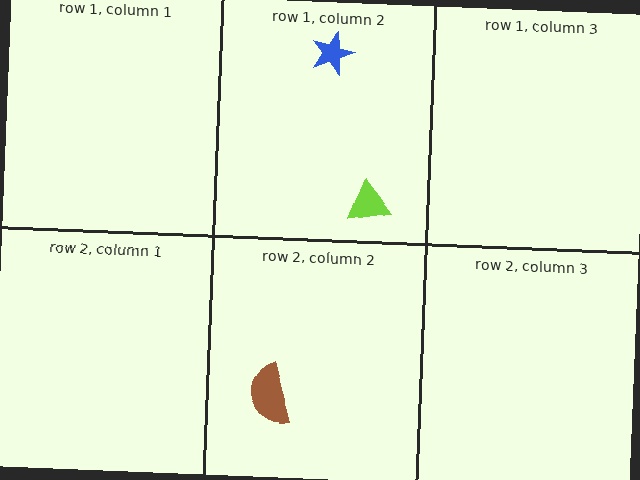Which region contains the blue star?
The row 1, column 2 region.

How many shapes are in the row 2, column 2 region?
1.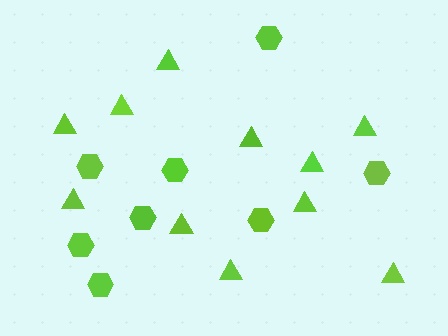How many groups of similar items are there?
There are 2 groups: one group of triangles (11) and one group of hexagons (8).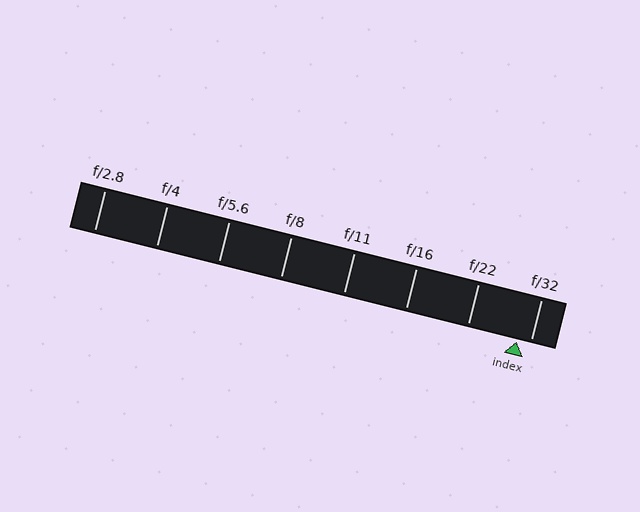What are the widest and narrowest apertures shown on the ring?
The widest aperture shown is f/2.8 and the narrowest is f/32.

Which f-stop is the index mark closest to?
The index mark is closest to f/32.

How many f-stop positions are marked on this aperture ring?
There are 8 f-stop positions marked.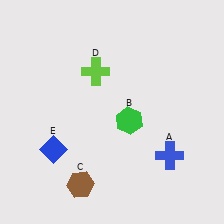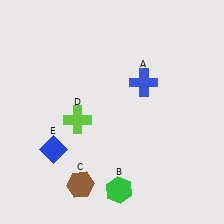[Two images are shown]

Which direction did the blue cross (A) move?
The blue cross (A) moved up.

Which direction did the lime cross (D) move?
The lime cross (D) moved down.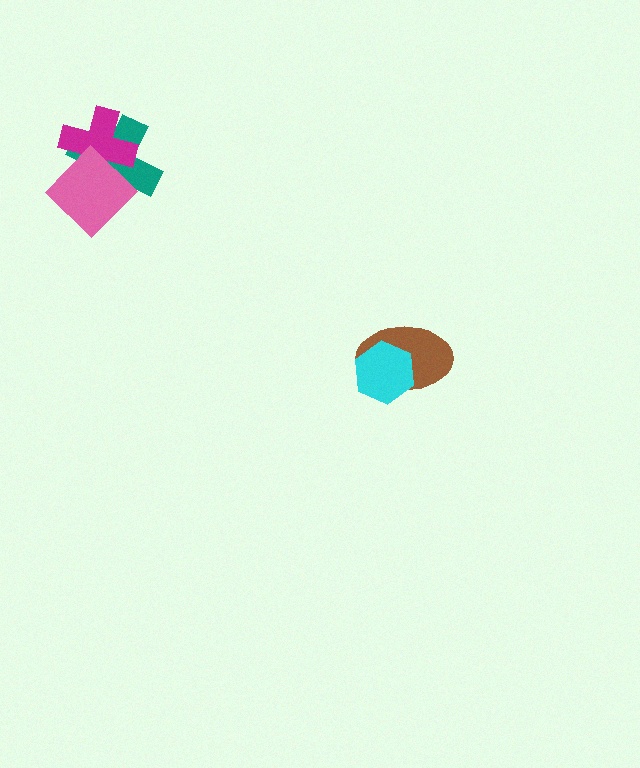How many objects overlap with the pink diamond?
2 objects overlap with the pink diamond.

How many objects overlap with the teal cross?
2 objects overlap with the teal cross.